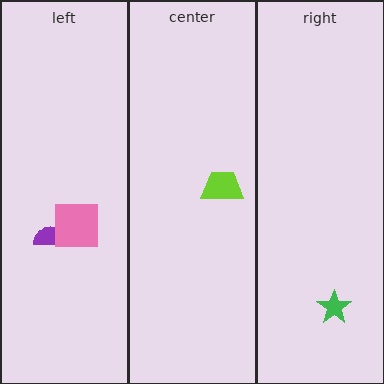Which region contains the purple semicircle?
The left region.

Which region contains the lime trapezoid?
The center region.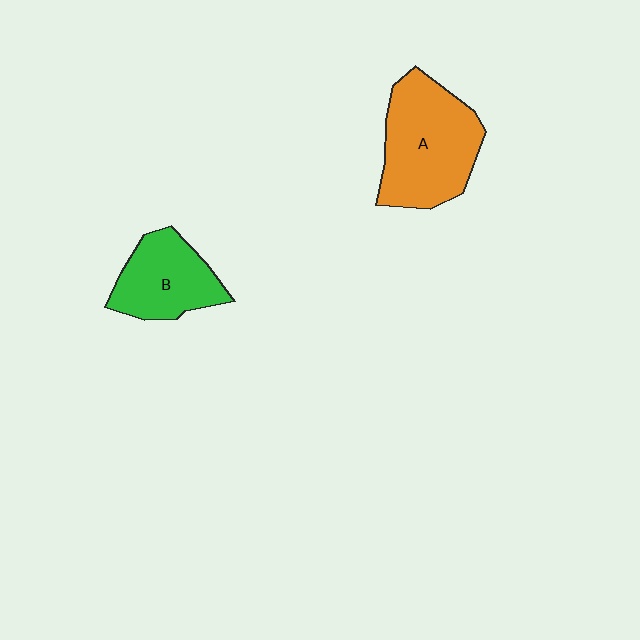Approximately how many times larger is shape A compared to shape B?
Approximately 1.5 times.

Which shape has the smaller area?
Shape B (green).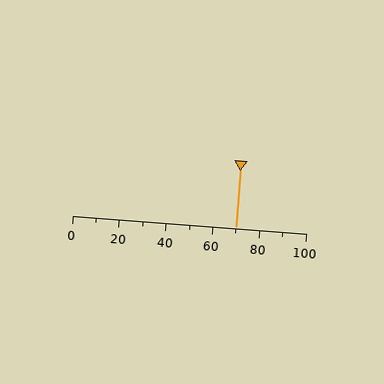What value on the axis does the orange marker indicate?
The marker indicates approximately 70.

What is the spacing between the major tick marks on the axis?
The major ticks are spaced 20 apart.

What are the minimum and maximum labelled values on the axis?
The axis runs from 0 to 100.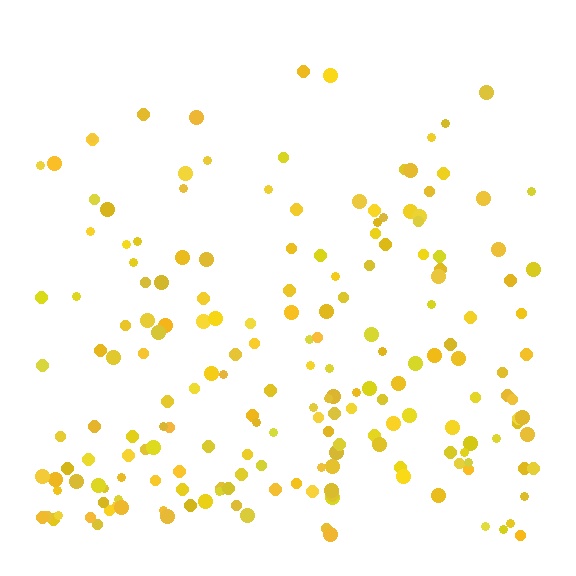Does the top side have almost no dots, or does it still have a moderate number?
Still a moderate number, just noticeably fewer than the bottom.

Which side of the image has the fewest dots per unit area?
The top.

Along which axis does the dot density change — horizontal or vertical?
Vertical.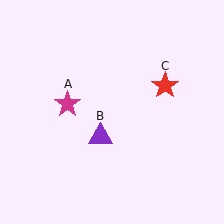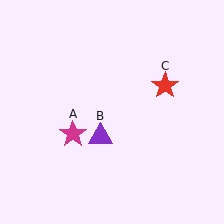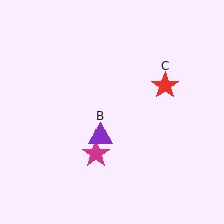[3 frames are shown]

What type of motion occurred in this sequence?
The magenta star (object A) rotated counterclockwise around the center of the scene.